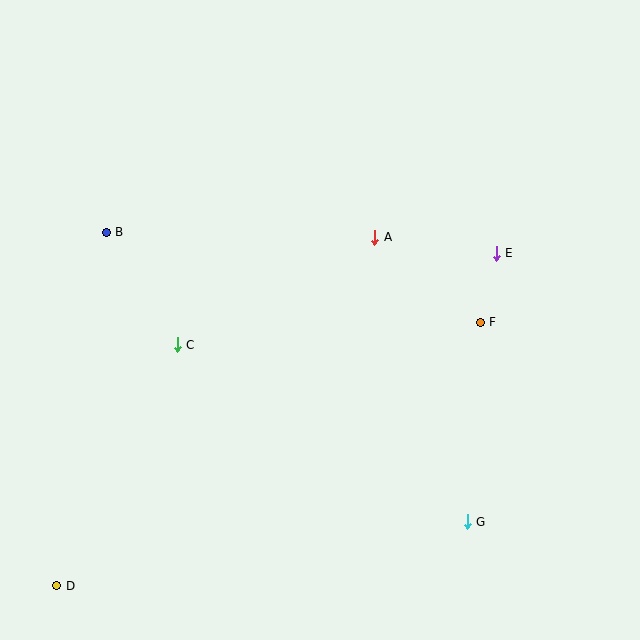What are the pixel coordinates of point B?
Point B is at (106, 232).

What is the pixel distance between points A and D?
The distance between A and D is 472 pixels.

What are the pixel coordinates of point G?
Point G is at (467, 522).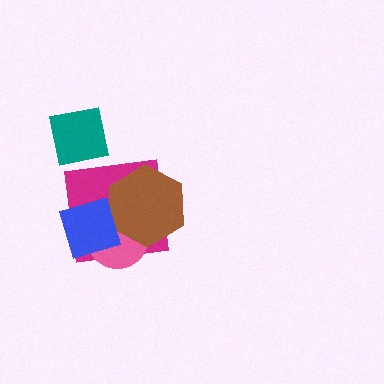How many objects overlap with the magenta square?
3 objects overlap with the magenta square.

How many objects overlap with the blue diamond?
3 objects overlap with the blue diamond.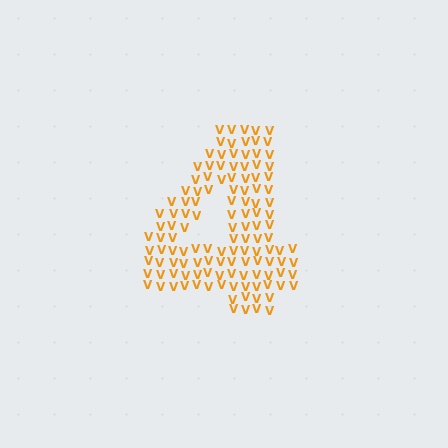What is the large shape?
The large shape is the digit 4.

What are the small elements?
The small elements are letter V's.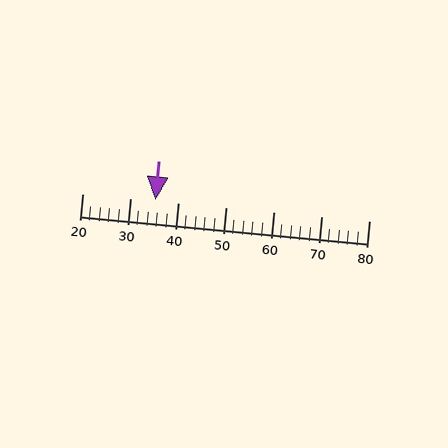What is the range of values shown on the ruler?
The ruler shows values from 20 to 80.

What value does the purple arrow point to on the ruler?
The purple arrow points to approximately 35.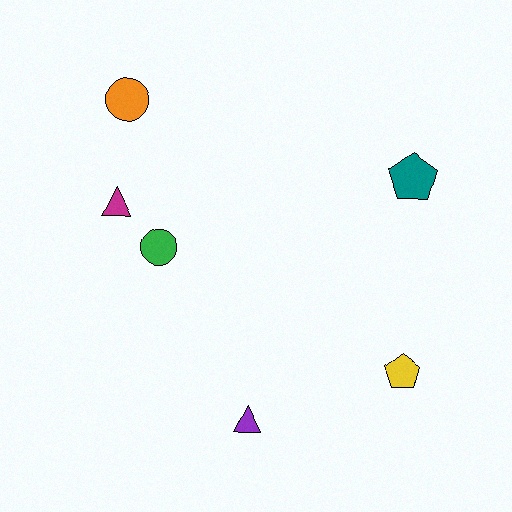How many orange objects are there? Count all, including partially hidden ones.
There is 1 orange object.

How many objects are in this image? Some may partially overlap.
There are 6 objects.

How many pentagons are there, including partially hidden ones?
There are 2 pentagons.